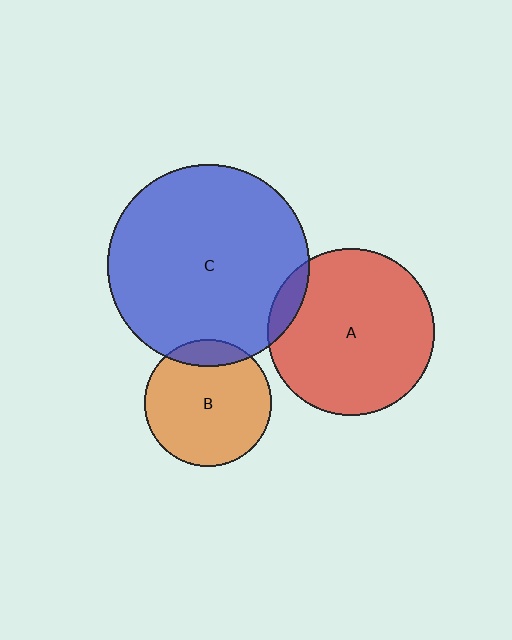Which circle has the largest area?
Circle C (blue).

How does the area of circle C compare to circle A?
Approximately 1.5 times.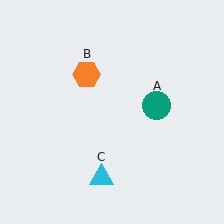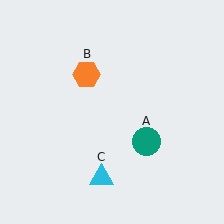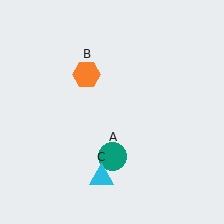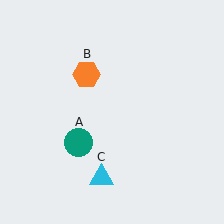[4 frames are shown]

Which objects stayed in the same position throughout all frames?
Orange hexagon (object B) and cyan triangle (object C) remained stationary.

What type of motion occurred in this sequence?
The teal circle (object A) rotated clockwise around the center of the scene.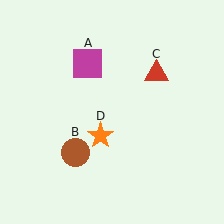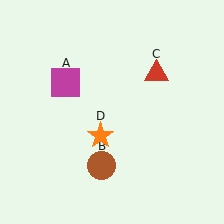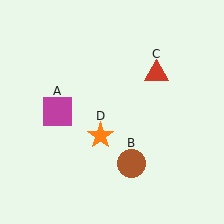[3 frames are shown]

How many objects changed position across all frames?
2 objects changed position: magenta square (object A), brown circle (object B).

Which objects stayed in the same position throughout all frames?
Red triangle (object C) and orange star (object D) remained stationary.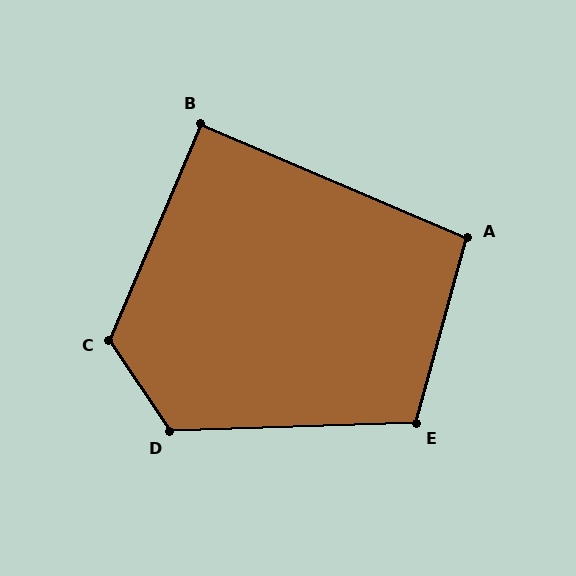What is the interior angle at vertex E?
Approximately 107 degrees (obtuse).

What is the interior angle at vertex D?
Approximately 121 degrees (obtuse).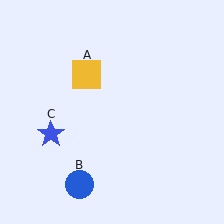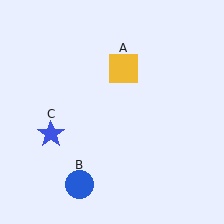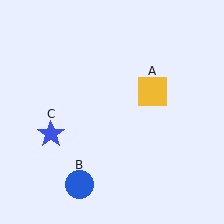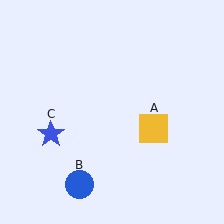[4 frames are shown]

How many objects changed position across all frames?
1 object changed position: yellow square (object A).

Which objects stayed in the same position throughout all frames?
Blue circle (object B) and blue star (object C) remained stationary.